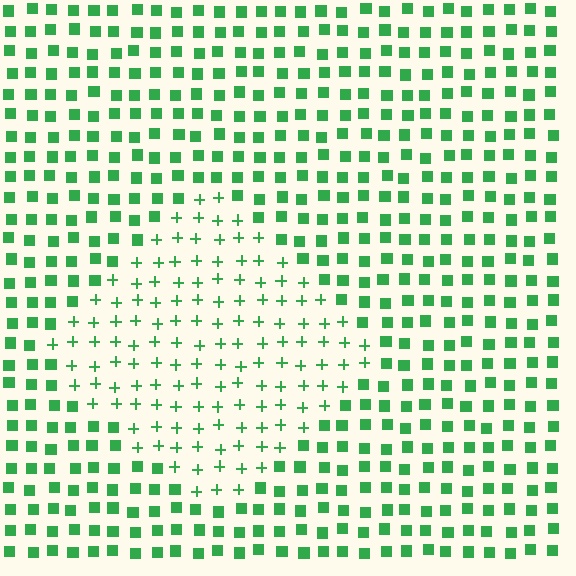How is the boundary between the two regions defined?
The boundary is defined by a change in element shape: plus signs inside vs. squares outside. All elements share the same color and spacing.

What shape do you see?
I see a diamond.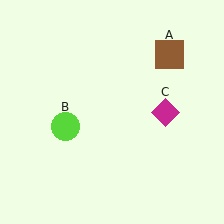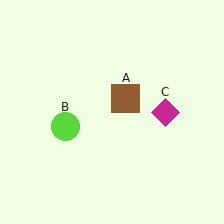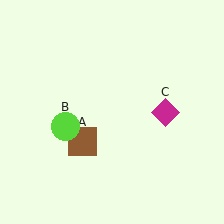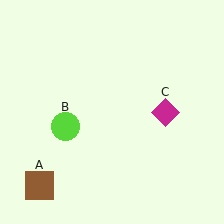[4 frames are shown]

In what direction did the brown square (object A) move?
The brown square (object A) moved down and to the left.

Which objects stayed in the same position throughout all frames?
Lime circle (object B) and magenta diamond (object C) remained stationary.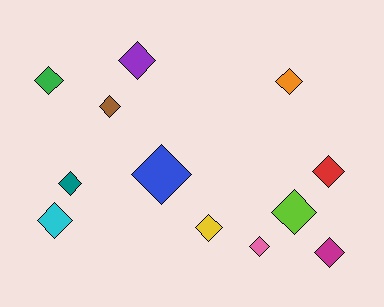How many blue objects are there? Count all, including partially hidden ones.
There is 1 blue object.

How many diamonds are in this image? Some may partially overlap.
There are 12 diamonds.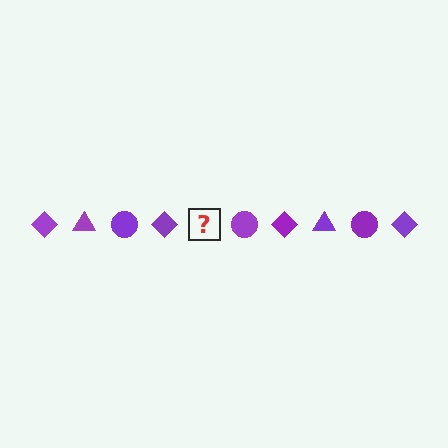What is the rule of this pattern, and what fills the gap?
The rule is that the pattern cycles through diamond, triangle, circle shapes in purple. The gap should be filled with a purple triangle.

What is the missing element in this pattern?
The missing element is a purple triangle.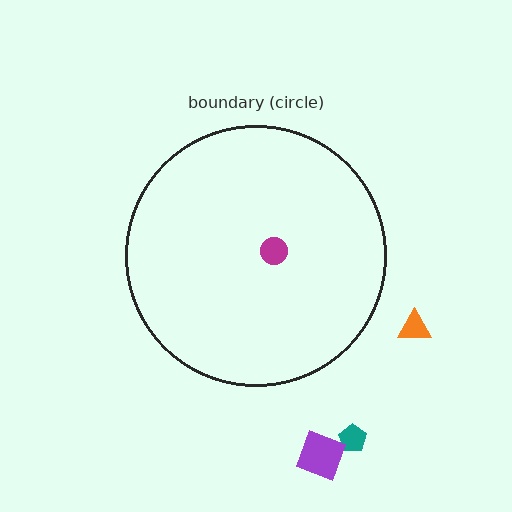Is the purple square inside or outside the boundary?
Outside.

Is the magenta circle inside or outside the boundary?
Inside.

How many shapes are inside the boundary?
1 inside, 3 outside.